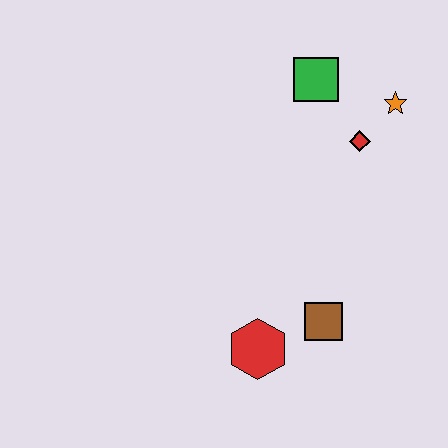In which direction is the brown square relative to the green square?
The brown square is below the green square.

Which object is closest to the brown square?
The red hexagon is closest to the brown square.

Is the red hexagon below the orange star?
Yes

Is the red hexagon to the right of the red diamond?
No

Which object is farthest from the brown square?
The green square is farthest from the brown square.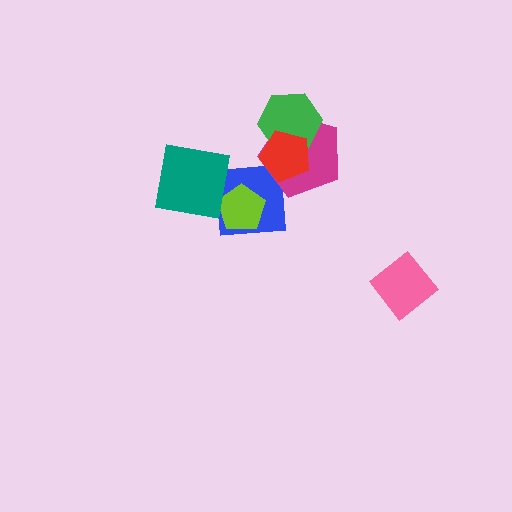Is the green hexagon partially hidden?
Yes, it is partially covered by another shape.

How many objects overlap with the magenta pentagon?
3 objects overlap with the magenta pentagon.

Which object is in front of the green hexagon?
The red pentagon is in front of the green hexagon.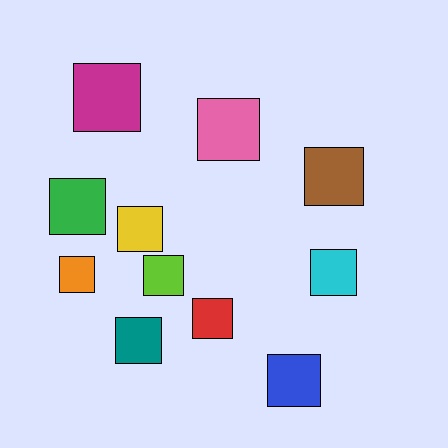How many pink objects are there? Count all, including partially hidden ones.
There is 1 pink object.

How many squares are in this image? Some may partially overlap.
There are 11 squares.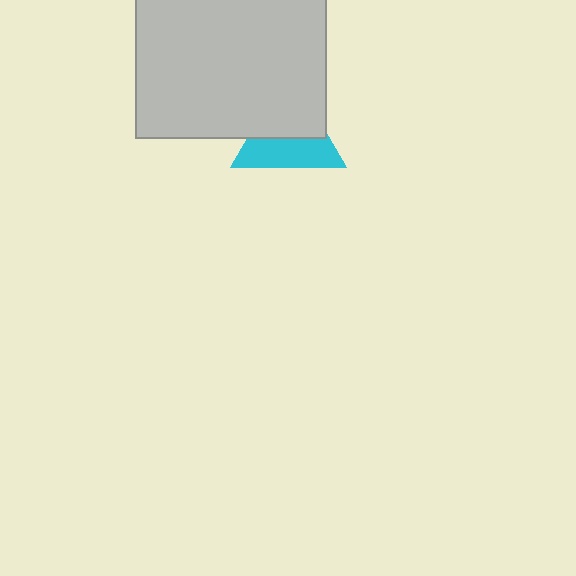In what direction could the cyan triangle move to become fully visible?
The cyan triangle could move down. That would shift it out from behind the light gray square entirely.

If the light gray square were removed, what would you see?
You would see the complete cyan triangle.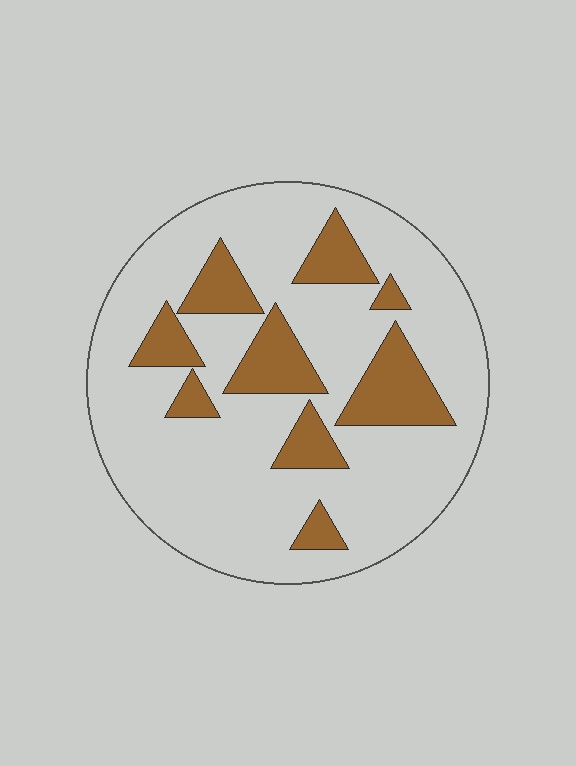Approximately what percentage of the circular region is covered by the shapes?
Approximately 20%.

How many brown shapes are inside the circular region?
9.